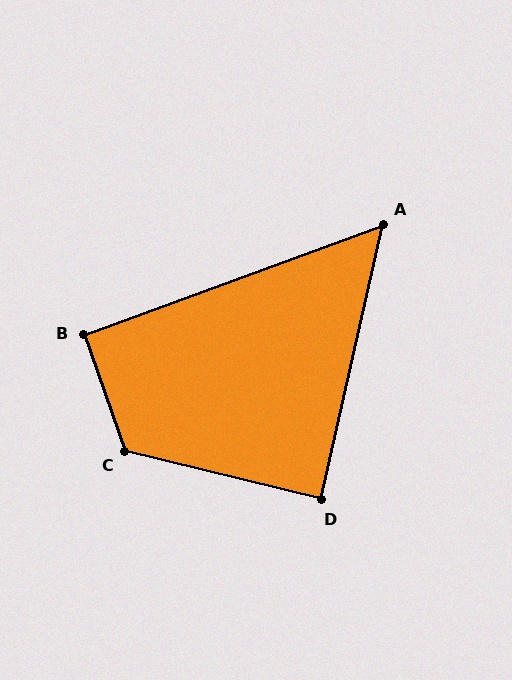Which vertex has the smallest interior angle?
A, at approximately 57 degrees.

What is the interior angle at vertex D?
Approximately 89 degrees (approximately right).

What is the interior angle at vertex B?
Approximately 91 degrees (approximately right).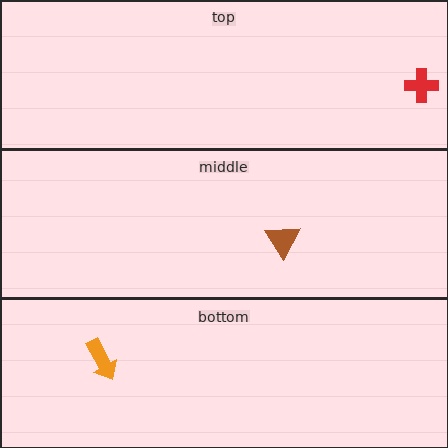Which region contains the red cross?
The top region.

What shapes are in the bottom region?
The orange arrow.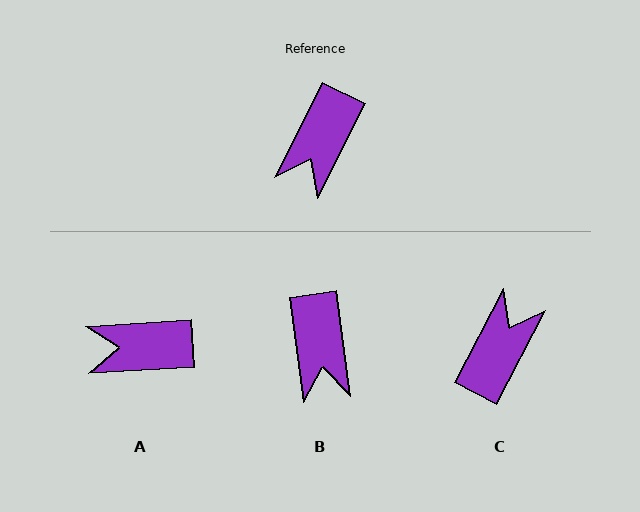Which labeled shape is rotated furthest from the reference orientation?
C, about 179 degrees away.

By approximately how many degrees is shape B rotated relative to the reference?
Approximately 34 degrees counter-clockwise.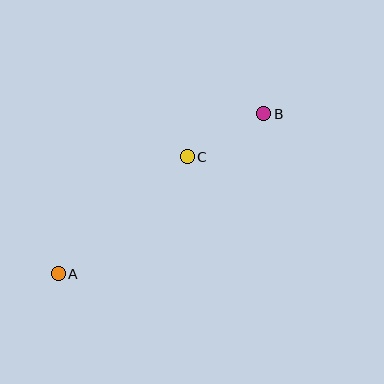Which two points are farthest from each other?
Points A and B are farthest from each other.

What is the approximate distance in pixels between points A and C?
The distance between A and C is approximately 174 pixels.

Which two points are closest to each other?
Points B and C are closest to each other.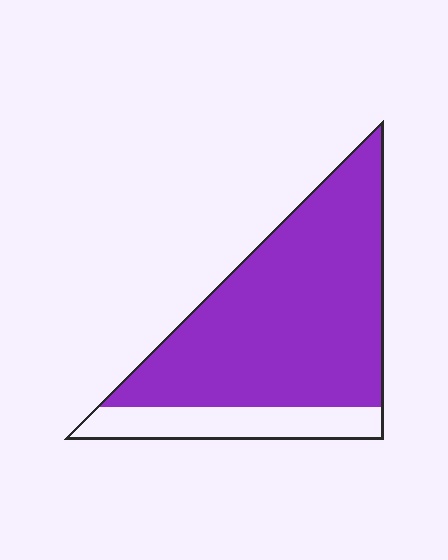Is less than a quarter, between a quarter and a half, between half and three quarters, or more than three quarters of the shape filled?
More than three quarters.